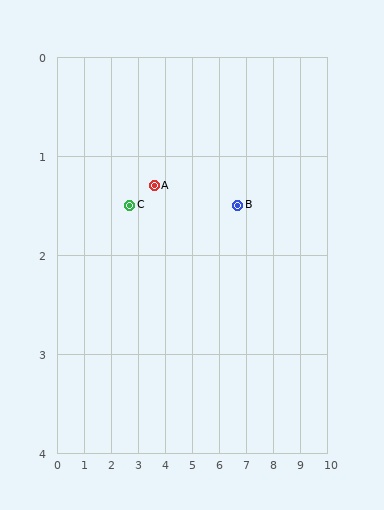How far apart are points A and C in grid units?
Points A and C are about 0.9 grid units apart.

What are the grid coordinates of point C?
Point C is at approximately (2.7, 1.5).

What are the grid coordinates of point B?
Point B is at approximately (6.7, 1.5).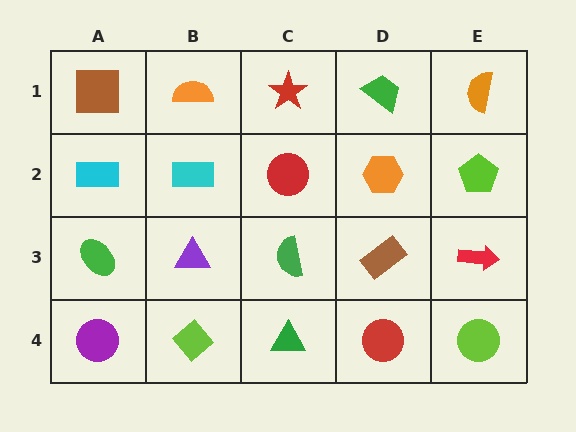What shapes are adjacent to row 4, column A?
A green ellipse (row 3, column A), a lime diamond (row 4, column B).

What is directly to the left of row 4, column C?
A lime diamond.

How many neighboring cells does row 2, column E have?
3.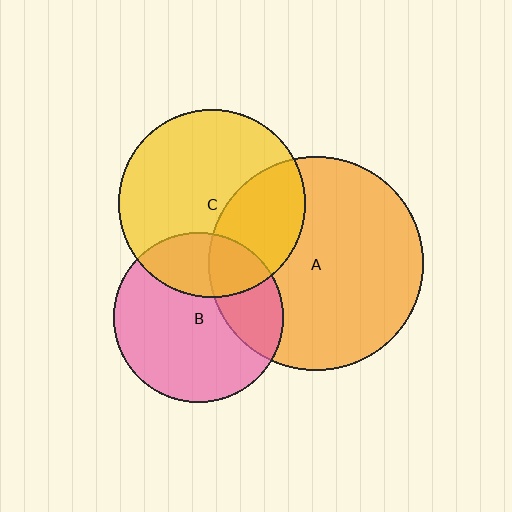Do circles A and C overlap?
Yes.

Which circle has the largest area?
Circle A (orange).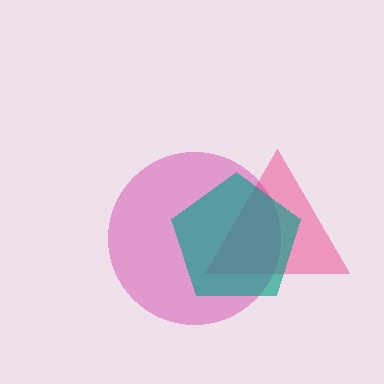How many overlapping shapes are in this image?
There are 3 overlapping shapes in the image.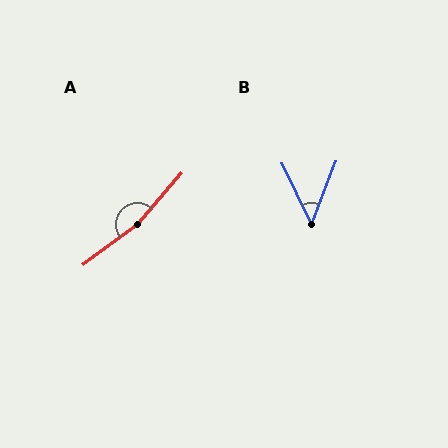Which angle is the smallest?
B, at approximately 47 degrees.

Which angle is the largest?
A, at approximately 167 degrees.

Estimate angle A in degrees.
Approximately 167 degrees.